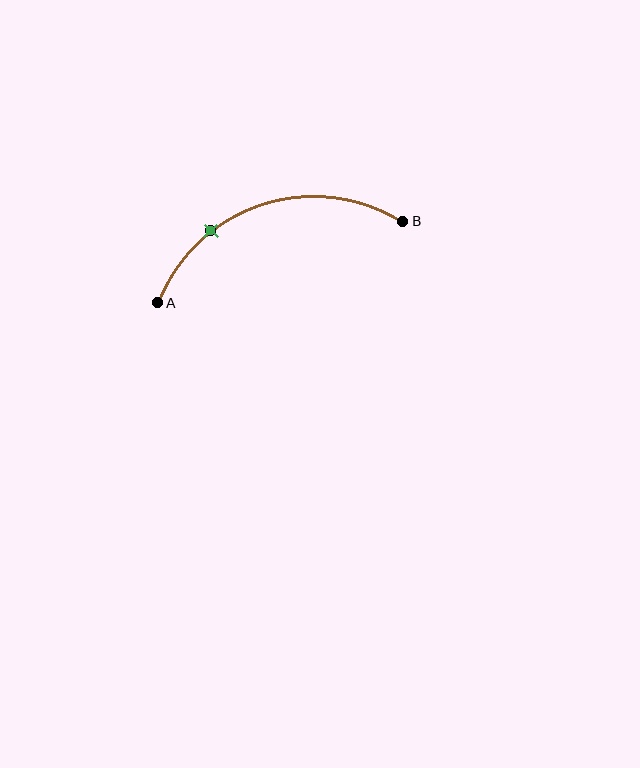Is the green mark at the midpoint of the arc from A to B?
No. The green mark lies on the arc but is closer to endpoint A. The arc midpoint would be at the point on the curve equidistant along the arc from both A and B.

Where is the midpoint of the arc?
The arc midpoint is the point on the curve farthest from the straight line joining A and B. It sits above that line.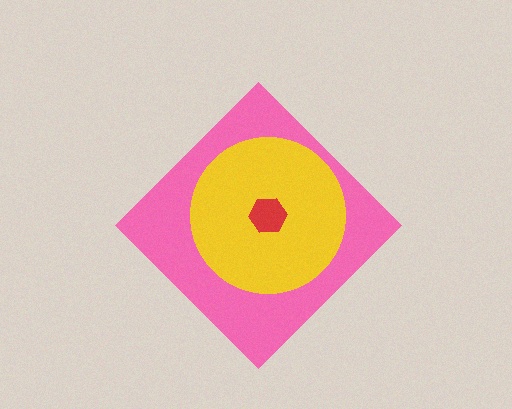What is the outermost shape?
The pink diamond.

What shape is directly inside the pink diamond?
The yellow circle.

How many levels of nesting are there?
3.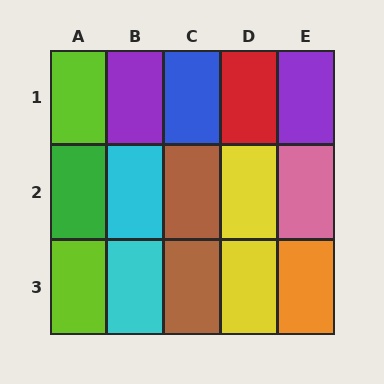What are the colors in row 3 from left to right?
Lime, cyan, brown, yellow, orange.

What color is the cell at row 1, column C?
Blue.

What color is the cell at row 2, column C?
Brown.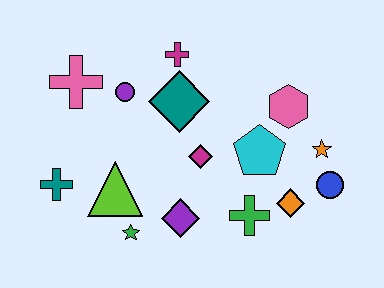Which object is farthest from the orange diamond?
The pink cross is farthest from the orange diamond.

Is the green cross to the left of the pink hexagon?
Yes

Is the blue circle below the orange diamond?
No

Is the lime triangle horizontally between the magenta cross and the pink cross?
Yes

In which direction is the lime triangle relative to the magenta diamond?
The lime triangle is to the left of the magenta diamond.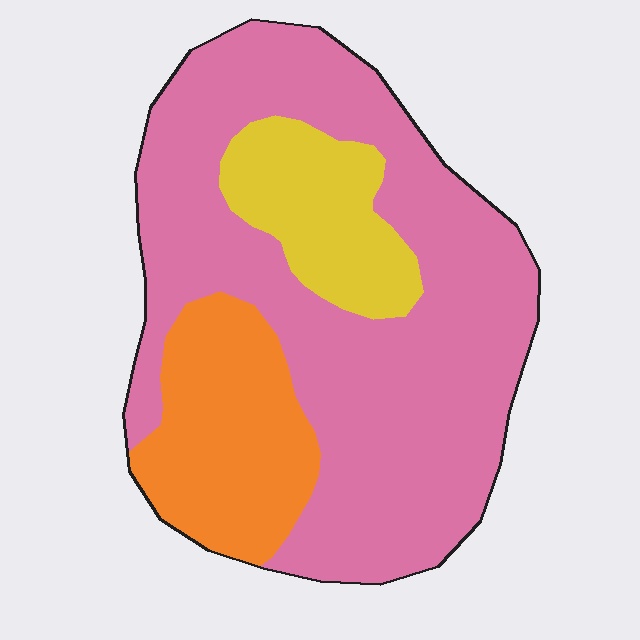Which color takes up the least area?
Yellow, at roughly 15%.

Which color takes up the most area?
Pink, at roughly 65%.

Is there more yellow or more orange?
Orange.